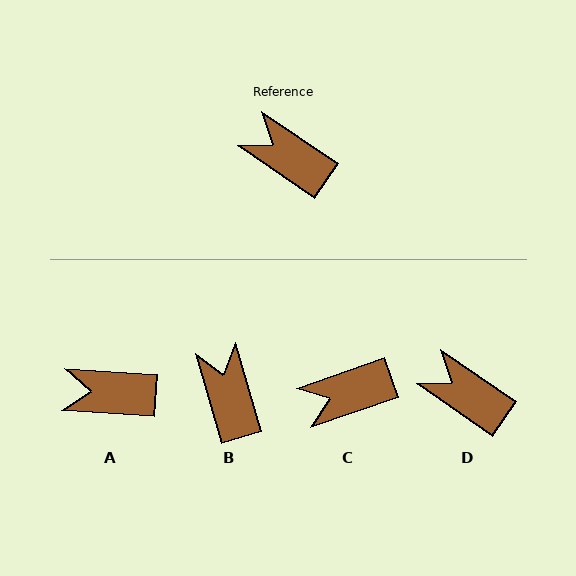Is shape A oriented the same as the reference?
No, it is off by about 31 degrees.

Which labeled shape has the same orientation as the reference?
D.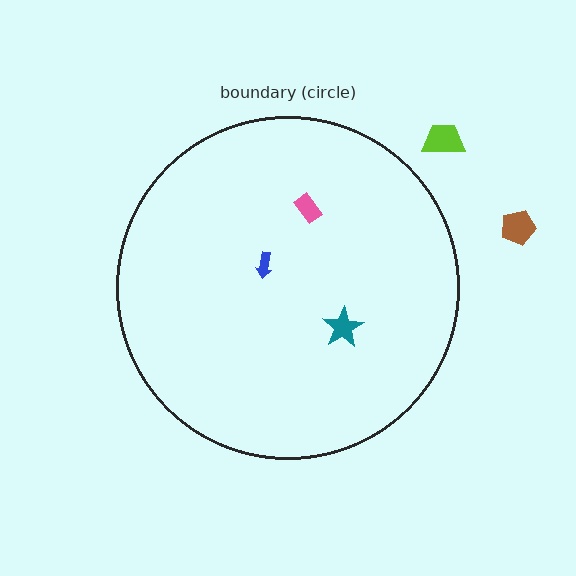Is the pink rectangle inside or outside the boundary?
Inside.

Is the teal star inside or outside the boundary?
Inside.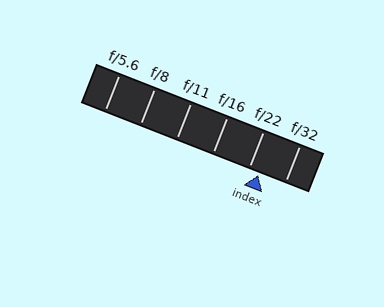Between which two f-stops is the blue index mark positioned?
The index mark is between f/22 and f/32.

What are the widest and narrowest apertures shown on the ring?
The widest aperture shown is f/5.6 and the narrowest is f/32.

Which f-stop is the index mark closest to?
The index mark is closest to f/22.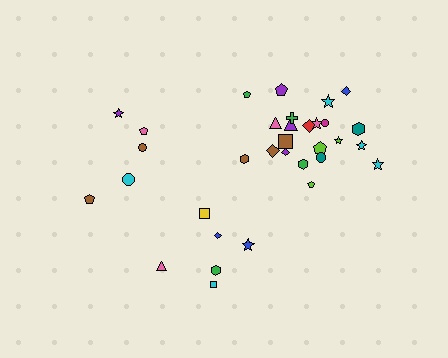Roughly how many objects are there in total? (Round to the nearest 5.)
Roughly 35 objects in total.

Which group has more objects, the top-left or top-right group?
The top-right group.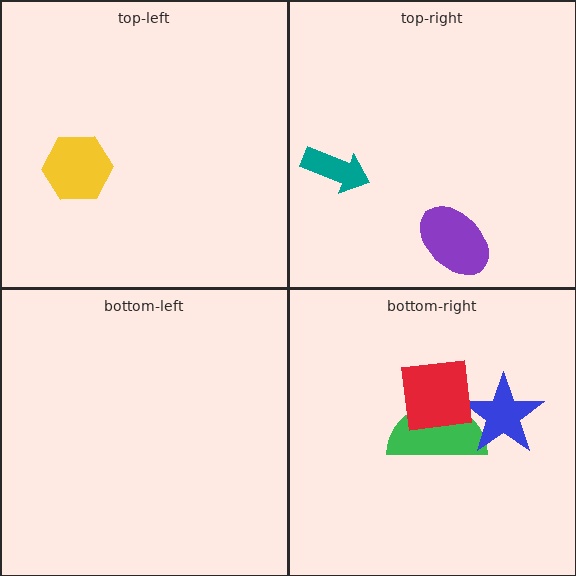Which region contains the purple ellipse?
The top-right region.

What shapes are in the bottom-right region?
The green semicircle, the blue star, the red square.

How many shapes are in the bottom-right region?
3.